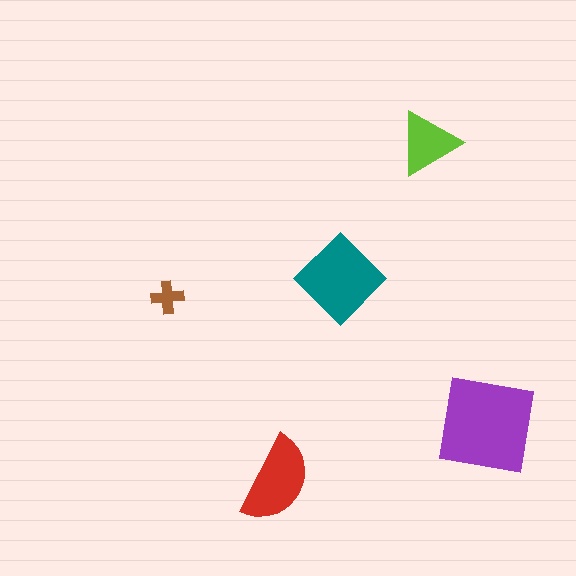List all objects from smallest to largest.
The brown cross, the lime triangle, the red semicircle, the teal diamond, the purple square.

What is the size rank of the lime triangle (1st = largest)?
4th.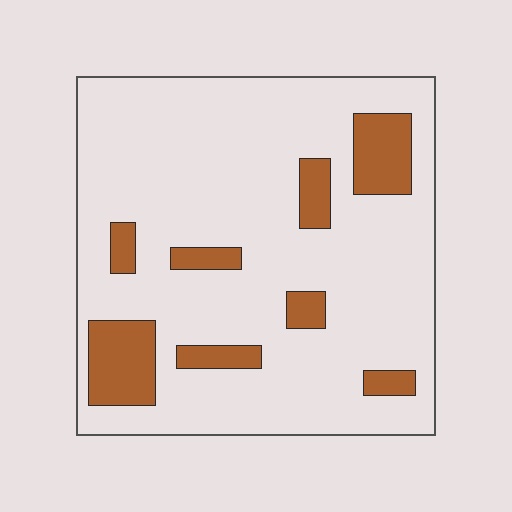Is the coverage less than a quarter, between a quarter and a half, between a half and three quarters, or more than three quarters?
Less than a quarter.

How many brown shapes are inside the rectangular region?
8.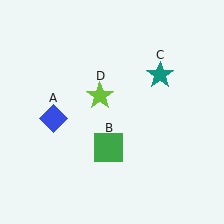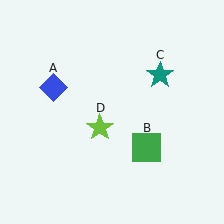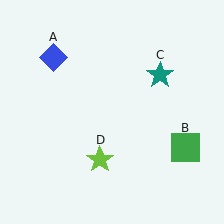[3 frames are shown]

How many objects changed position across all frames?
3 objects changed position: blue diamond (object A), green square (object B), lime star (object D).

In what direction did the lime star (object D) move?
The lime star (object D) moved down.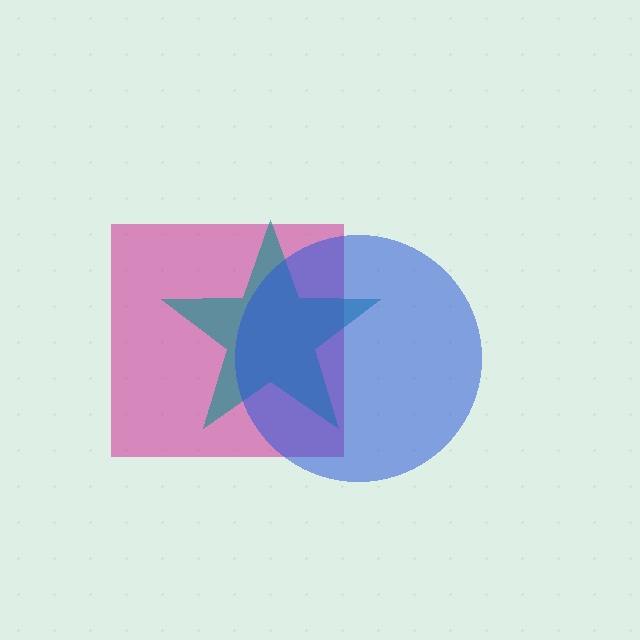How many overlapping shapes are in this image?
There are 3 overlapping shapes in the image.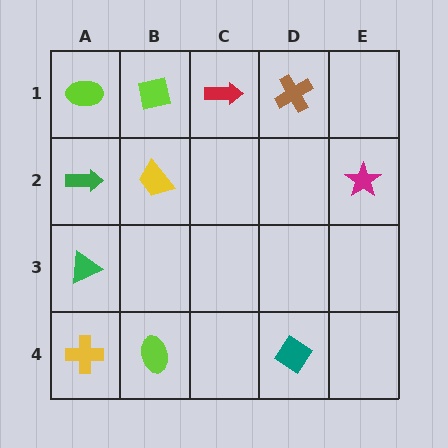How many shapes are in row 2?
3 shapes.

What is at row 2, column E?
A magenta star.